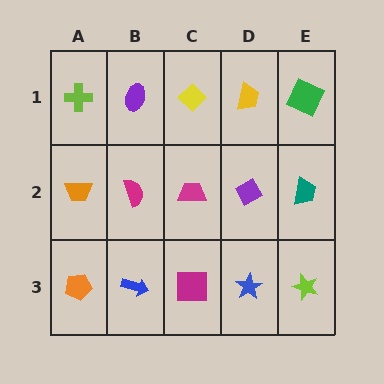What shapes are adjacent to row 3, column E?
A teal trapezoid (row 2, column E), a blue star (row 3, column D).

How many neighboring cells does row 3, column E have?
2.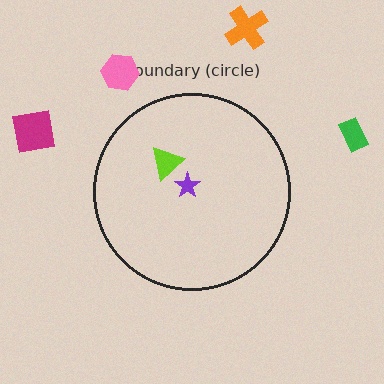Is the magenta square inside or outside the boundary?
Outside.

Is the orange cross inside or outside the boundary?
Outside.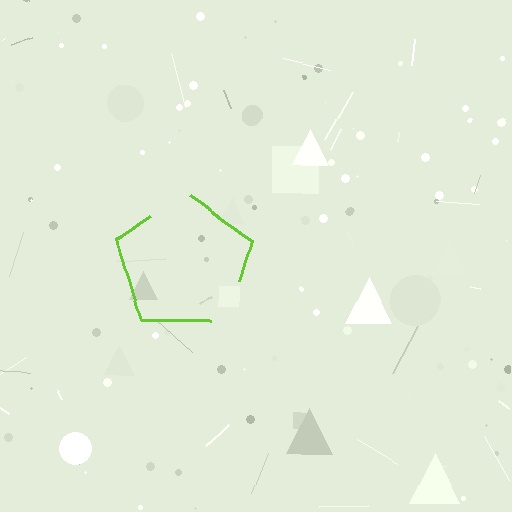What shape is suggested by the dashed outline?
The dashed outline suggests a pentagon.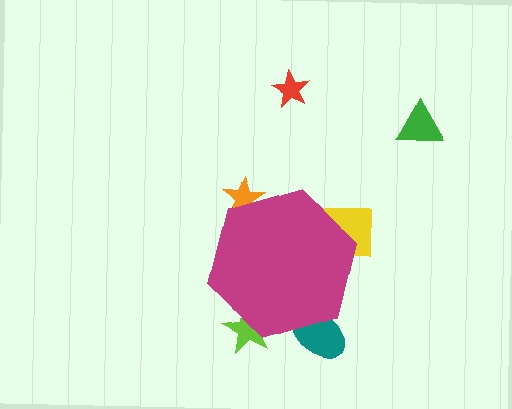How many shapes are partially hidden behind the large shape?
4 shapes are partially hidden.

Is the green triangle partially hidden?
No, the green triangle is fully visible.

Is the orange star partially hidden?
Yes, the orange star is partially hidden behind the magenta hexagon.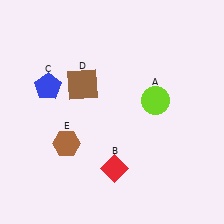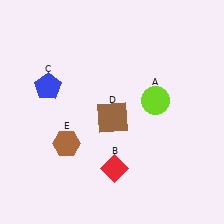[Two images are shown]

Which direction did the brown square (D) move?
The brown square (D) moved down.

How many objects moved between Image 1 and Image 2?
1 object moved between the two images.